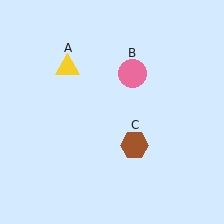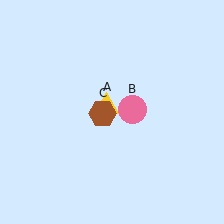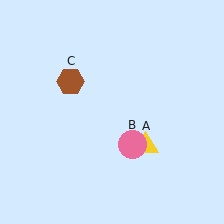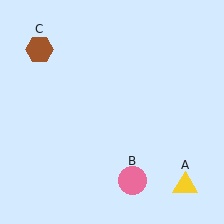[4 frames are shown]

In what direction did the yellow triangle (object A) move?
The yellow triangle (object A) moved down and to the right.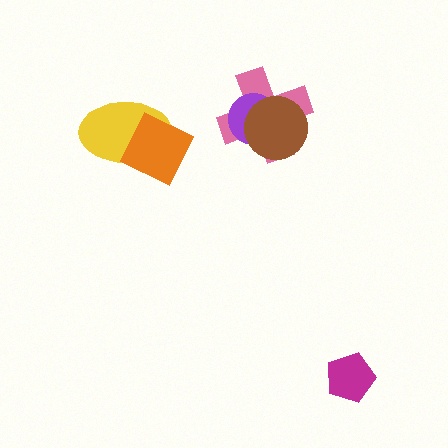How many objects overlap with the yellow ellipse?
1 object overlaps with the yellow ellipse.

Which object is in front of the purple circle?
The brown circle is in front of the purple circle.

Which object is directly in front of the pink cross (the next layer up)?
The purple circle is directly in front of the pink cross.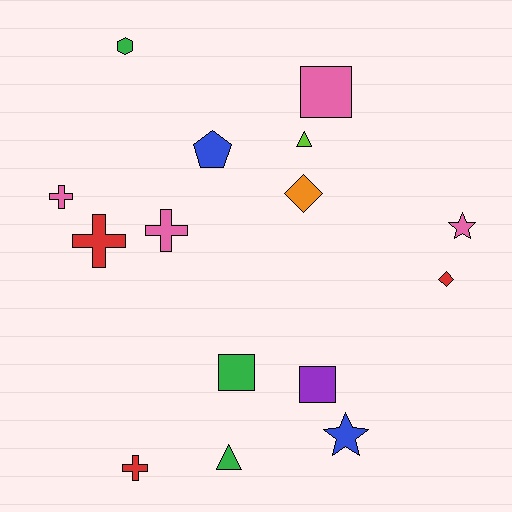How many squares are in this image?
There are 3 squares.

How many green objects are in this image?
There are 3 green objects.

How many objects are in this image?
There are 15 objects.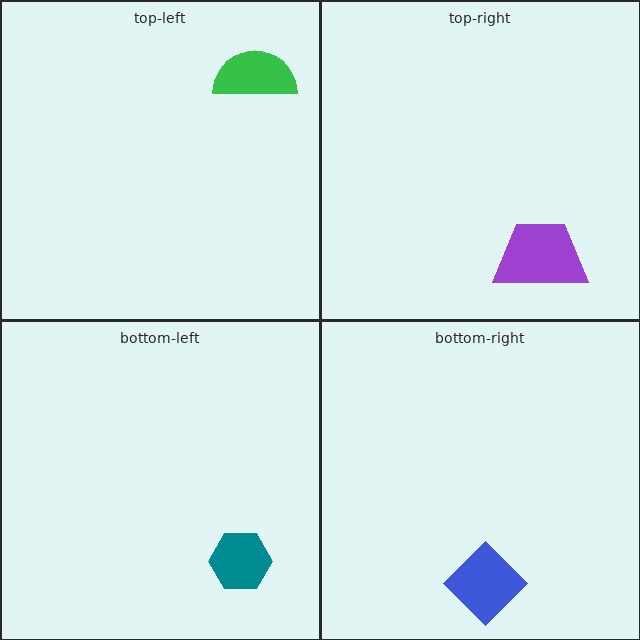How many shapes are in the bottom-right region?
1.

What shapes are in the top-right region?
The purple trapezoid.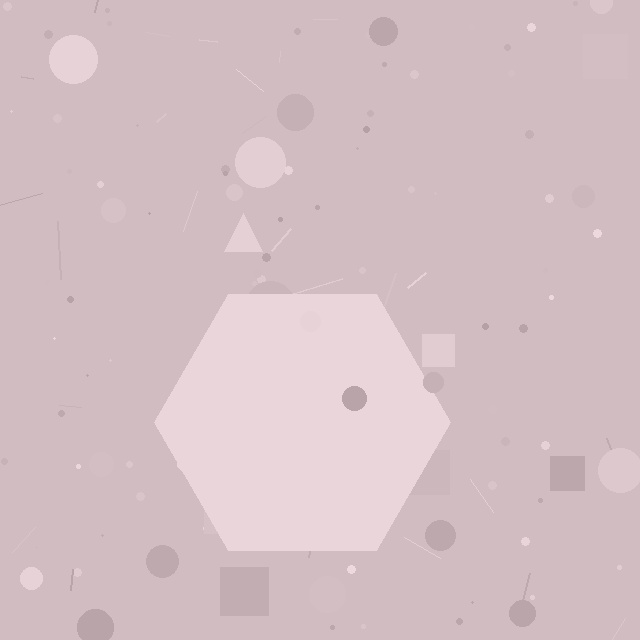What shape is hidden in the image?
A hexagon is hidden in the image.